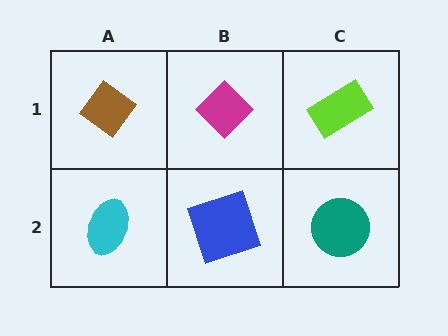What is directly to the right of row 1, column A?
A magenta diamond.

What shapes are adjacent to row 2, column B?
A magenta diamond (row 1, column B), a cyan ellipse (row 2, column A), a teal circle (row 2, column C).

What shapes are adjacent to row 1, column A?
A cyan ellipse (row 2, column A), a magenta diamond (row 1, column B).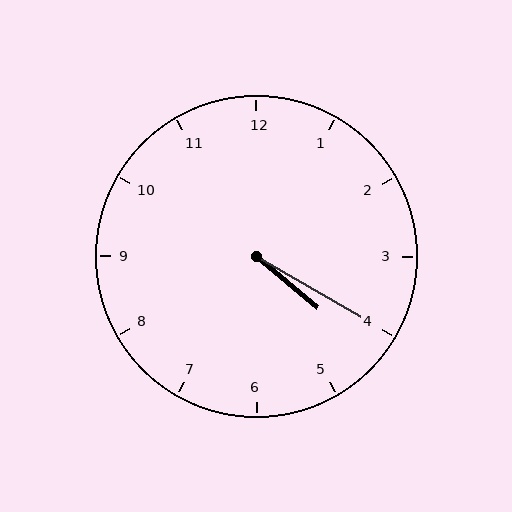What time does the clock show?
4:20.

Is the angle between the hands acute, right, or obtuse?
It is acute.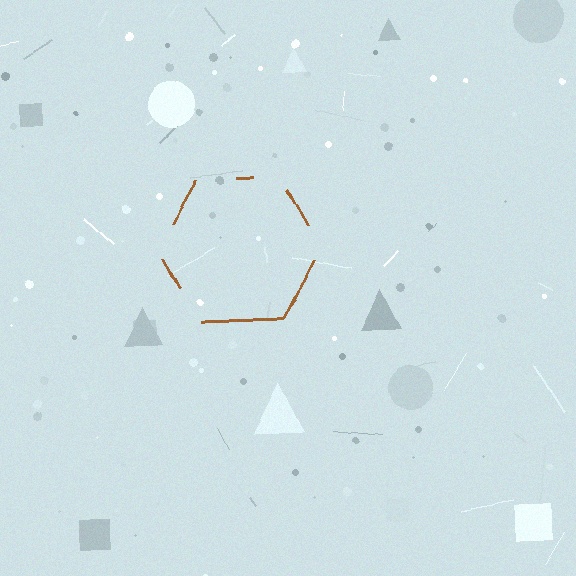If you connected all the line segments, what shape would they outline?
They would outline a hexagon.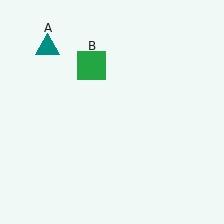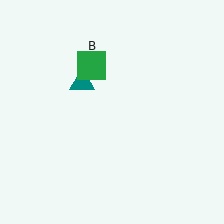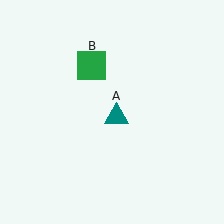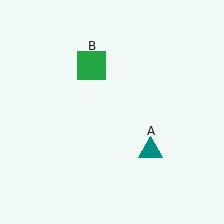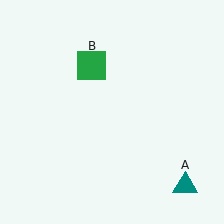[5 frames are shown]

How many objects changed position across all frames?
1 object changed position: teal triangle (object A).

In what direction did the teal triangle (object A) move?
The teal triangle (object A) moved down and to the right.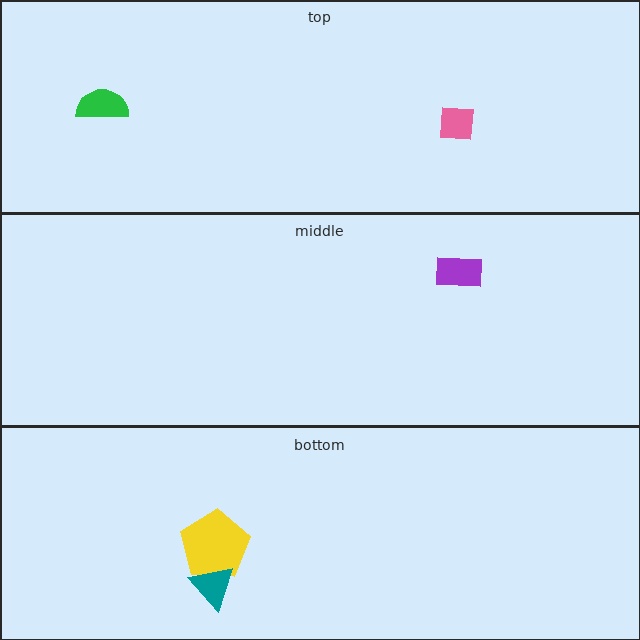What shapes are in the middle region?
The purple rectangle.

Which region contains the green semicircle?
The top region.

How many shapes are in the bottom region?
2.